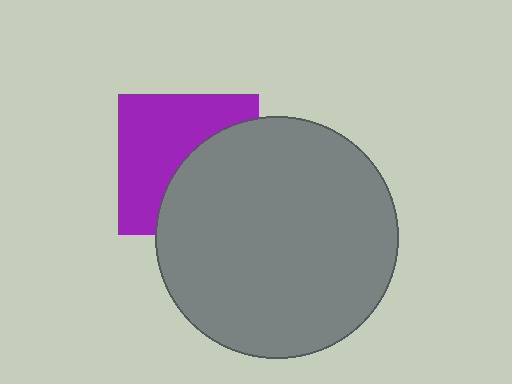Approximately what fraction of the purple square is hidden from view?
Roughly 46% of the purple square is hidden behind the gray circle.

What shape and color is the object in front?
The object in front is a gray circle.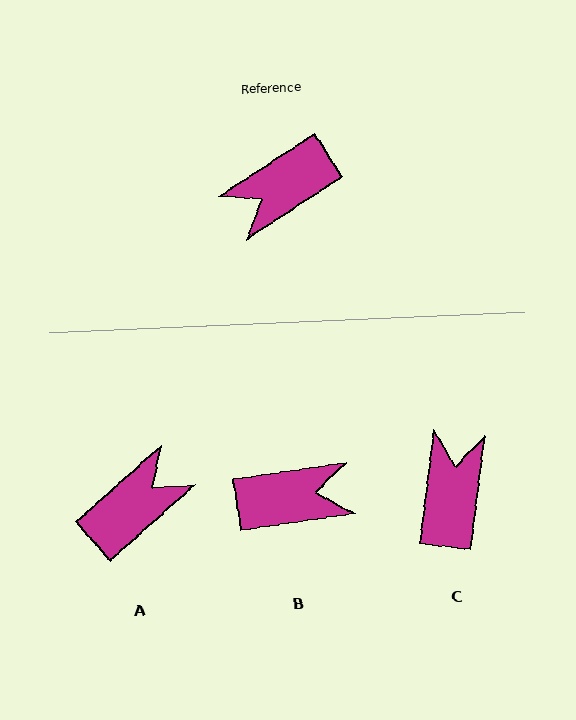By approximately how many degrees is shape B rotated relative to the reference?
Approximately 155 degrees counter-clockwise.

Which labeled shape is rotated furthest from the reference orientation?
A, about 172 degrees away.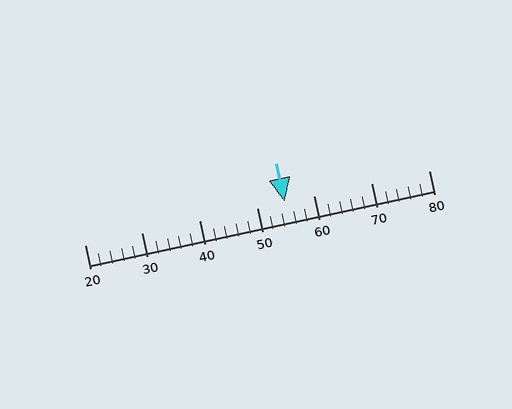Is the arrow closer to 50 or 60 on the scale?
The arrow is closer to 50.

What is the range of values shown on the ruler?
The ruler shows values from 20 to 80.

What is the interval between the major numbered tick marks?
The major tick marks are spaced 10 units apart.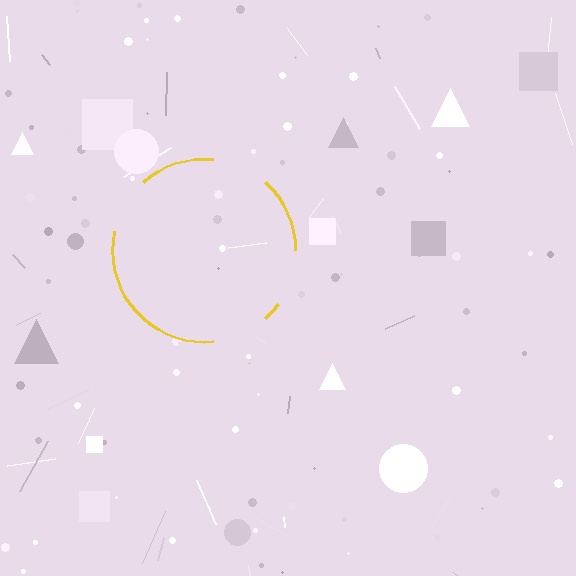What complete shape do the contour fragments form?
The contour fragments form a circle.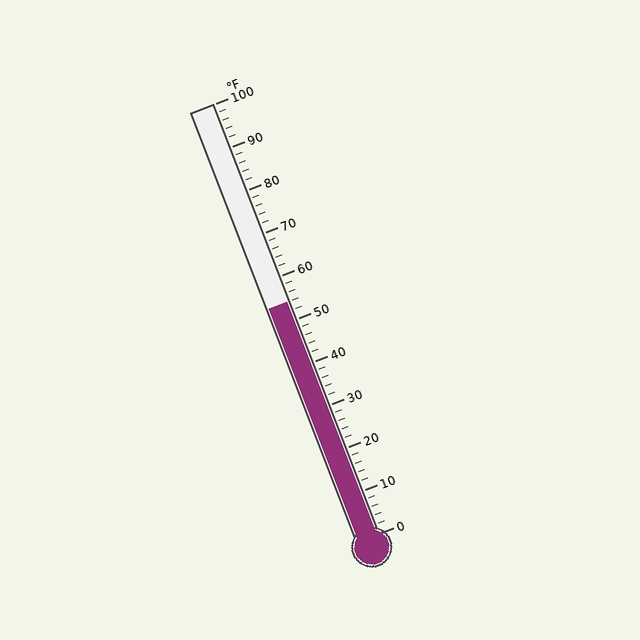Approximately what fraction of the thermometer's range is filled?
The thermometer is filled to approximately 55% of its range.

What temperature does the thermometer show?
The thermometer shows approximately 54°F.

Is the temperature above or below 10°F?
The temperature is above 10°F.